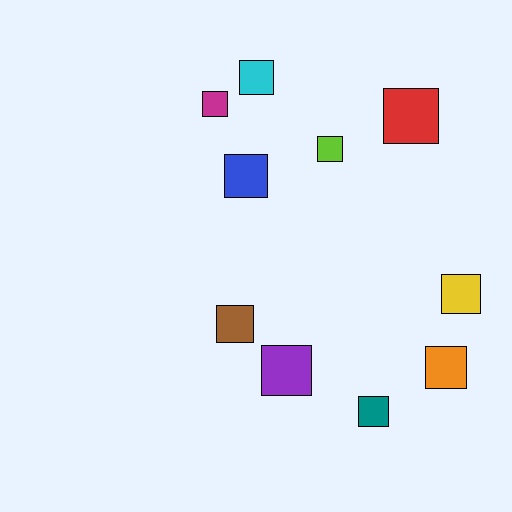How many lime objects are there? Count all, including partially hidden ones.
There is 1 lime object.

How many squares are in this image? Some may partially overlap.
There are 10 squares.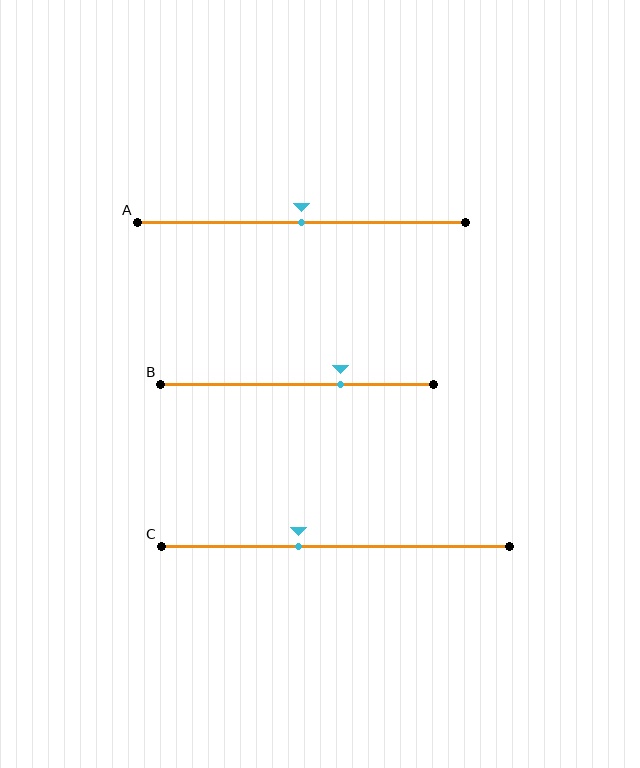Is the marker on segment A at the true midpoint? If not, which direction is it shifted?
Yes, the marker on segment A is at the true midpoint.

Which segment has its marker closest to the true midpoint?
Segment A has its marker closest to the true midpoint.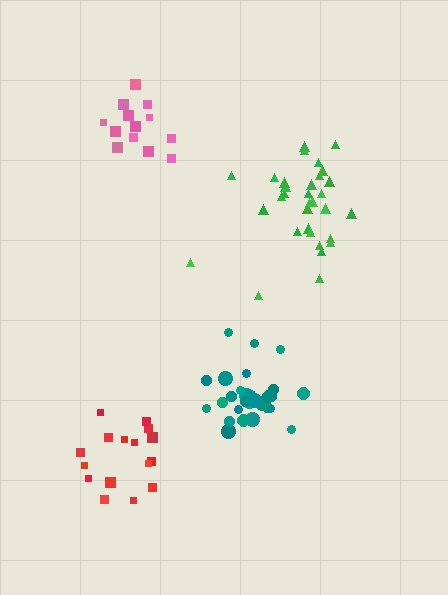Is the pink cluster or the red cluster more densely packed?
Red.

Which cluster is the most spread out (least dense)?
Pink.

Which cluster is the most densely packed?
Teal.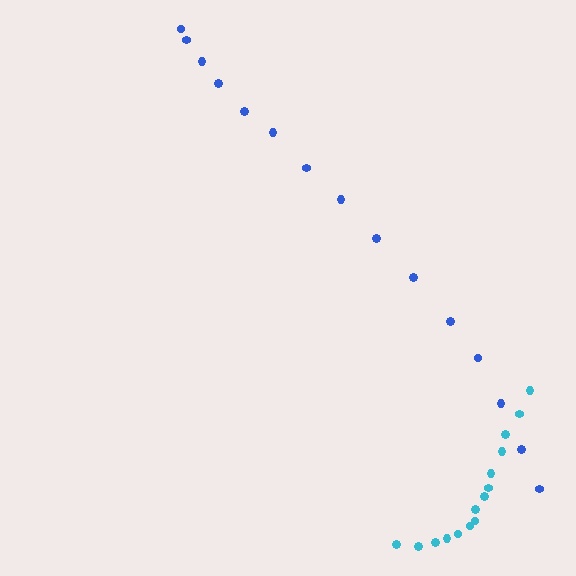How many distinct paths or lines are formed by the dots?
There are 2 distinct paths.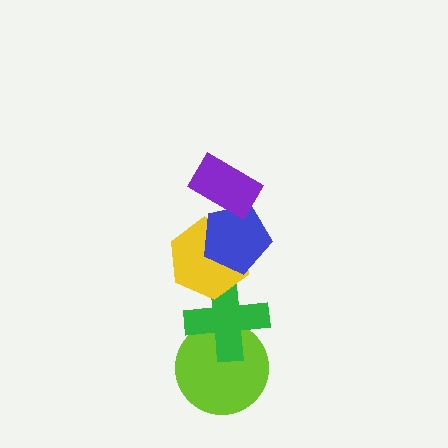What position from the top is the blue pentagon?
The blue pentagon is 2nd from the top.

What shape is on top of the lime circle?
The green cross is on top of the lime circle.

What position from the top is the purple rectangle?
The purple rectangle is 1st from the top.